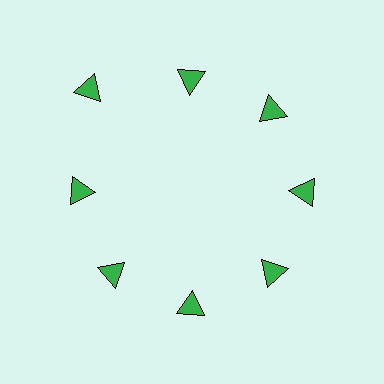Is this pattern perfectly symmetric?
No. The 8 green triangles are arranged in a ring, but one element near the 10 o'clock position is pushed outward from the center, breaking the 8-fold rotational symmetry.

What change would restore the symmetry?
The symmetry would be restored by moving it inward, back onto the ring so that all 8 triangles sit at equal angles and equal distance from the center.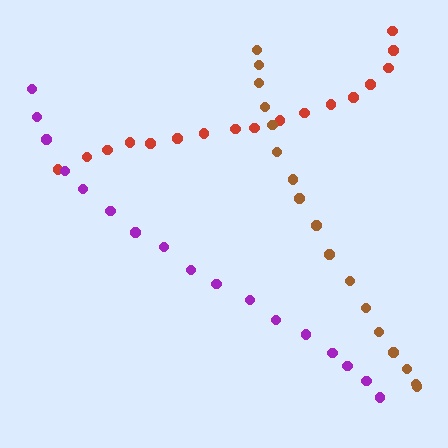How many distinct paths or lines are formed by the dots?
There are 3 distinct paths.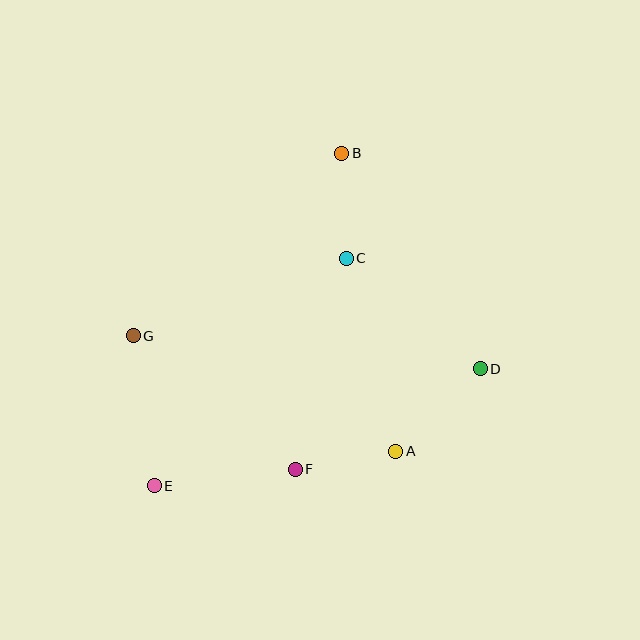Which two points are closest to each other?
Points A and F are closest to each other.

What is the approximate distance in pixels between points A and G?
The distance between A and G is approximately 287 pixels.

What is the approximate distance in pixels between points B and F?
The distance between B and F is approximately 319 pixels.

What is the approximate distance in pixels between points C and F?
The distance between C and F is approximately 217 pixels.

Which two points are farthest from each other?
Points B and E are farthest from each other.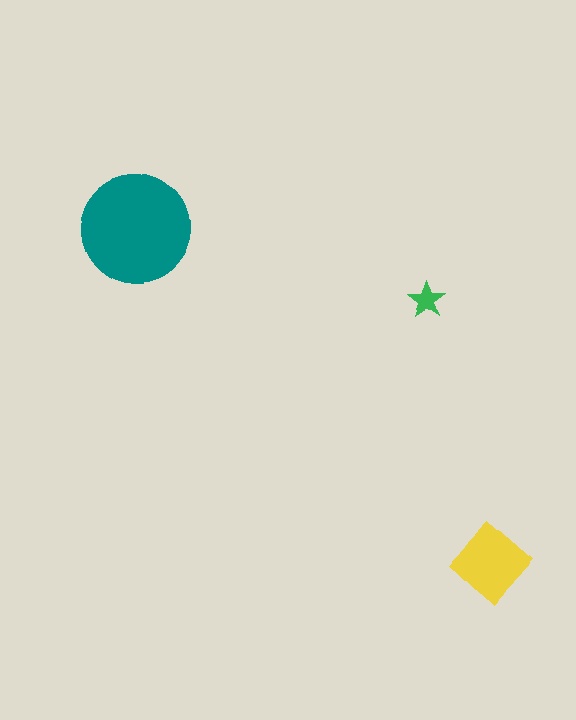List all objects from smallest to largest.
The green star, the yellow diamond, the teal circle.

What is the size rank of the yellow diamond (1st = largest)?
2nd.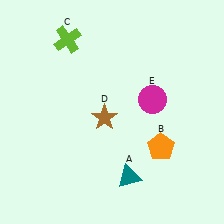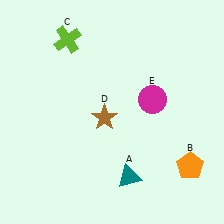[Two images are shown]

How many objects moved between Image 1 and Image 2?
1 object moved between the two images.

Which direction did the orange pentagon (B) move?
The orange pentagon (B) moved right.